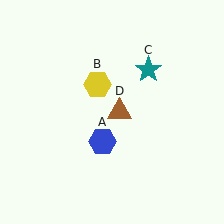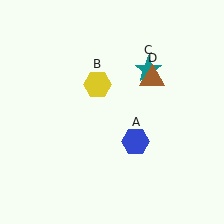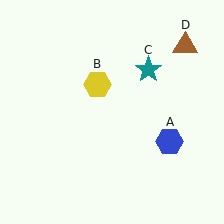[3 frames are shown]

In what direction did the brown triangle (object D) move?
The brown triangle (object D) moved up and to the right.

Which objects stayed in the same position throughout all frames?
Yellow hexagon (object B) and teal star (object C) remained stationary.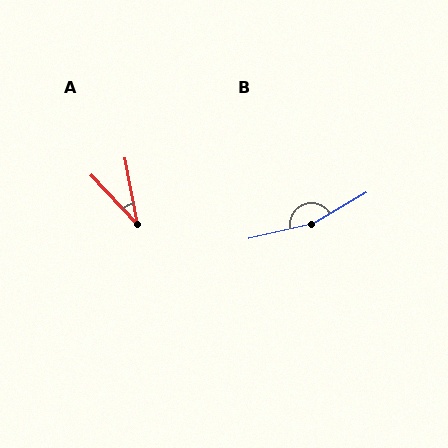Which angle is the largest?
B, at approximately 163 degrees.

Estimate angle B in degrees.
Approximately 163 degrees.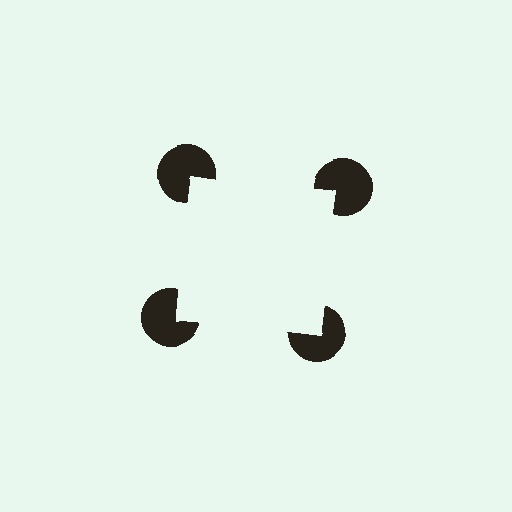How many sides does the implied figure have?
4 sides.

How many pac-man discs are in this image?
There are 4 — one at each vertex of the illusory square.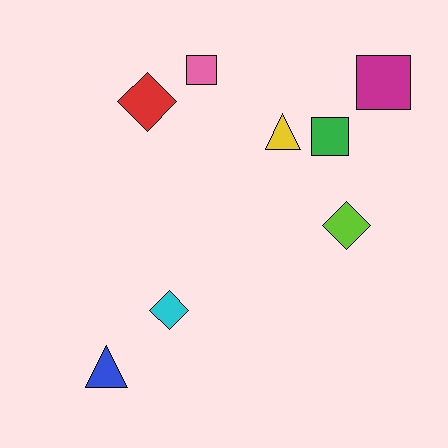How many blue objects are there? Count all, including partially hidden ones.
There is 1 blue object.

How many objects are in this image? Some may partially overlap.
There are 8 objects.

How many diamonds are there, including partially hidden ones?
There are 3 diamonds.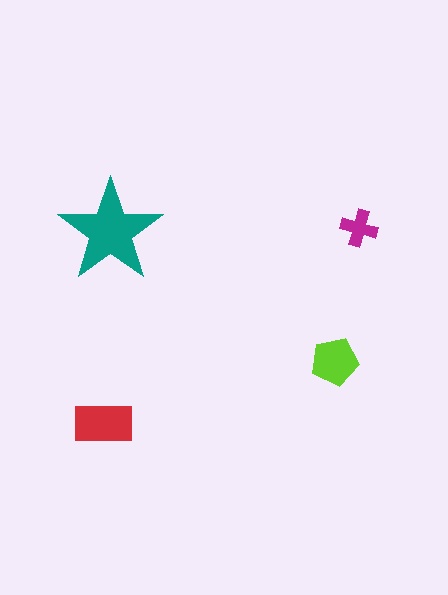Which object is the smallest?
The magenta cross.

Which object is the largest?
The teal star.